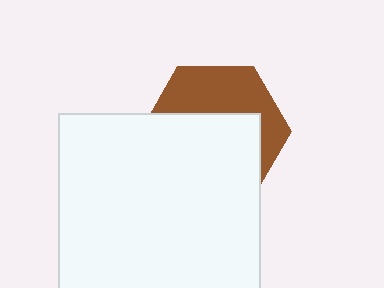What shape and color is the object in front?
The object in front is a white square.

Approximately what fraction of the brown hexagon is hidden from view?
Roughly 59% of the brown hexagon is hidden behind the white square.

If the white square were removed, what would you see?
You would see the complete brown hexagon.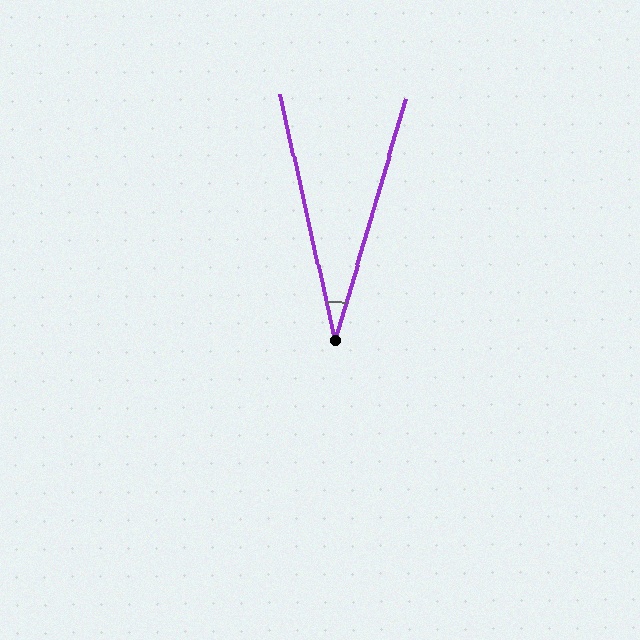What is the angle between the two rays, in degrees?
Approximately 29 degrees.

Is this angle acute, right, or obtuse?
It is acute.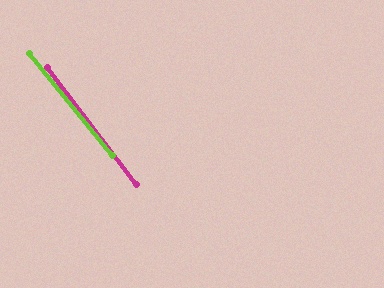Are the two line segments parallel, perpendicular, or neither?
Parallel — their directions differ by only 2.0°.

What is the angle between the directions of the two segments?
Approximately 2 degrees.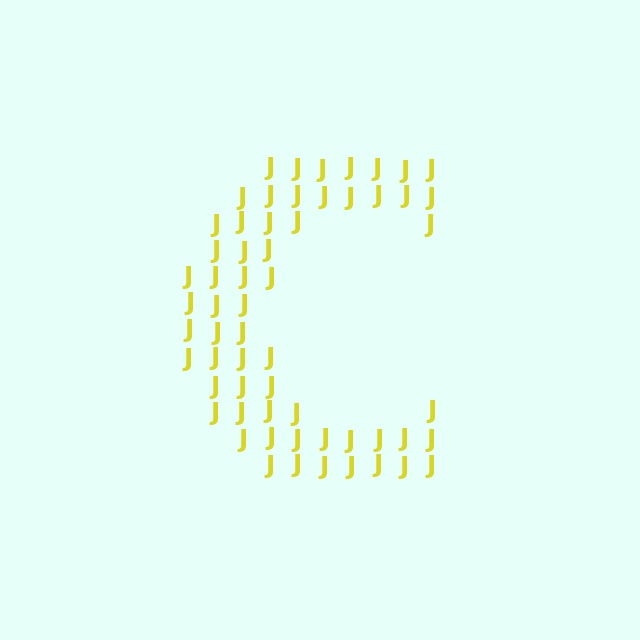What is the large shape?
The large shape is the letter C.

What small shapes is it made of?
It is made of small letter J's.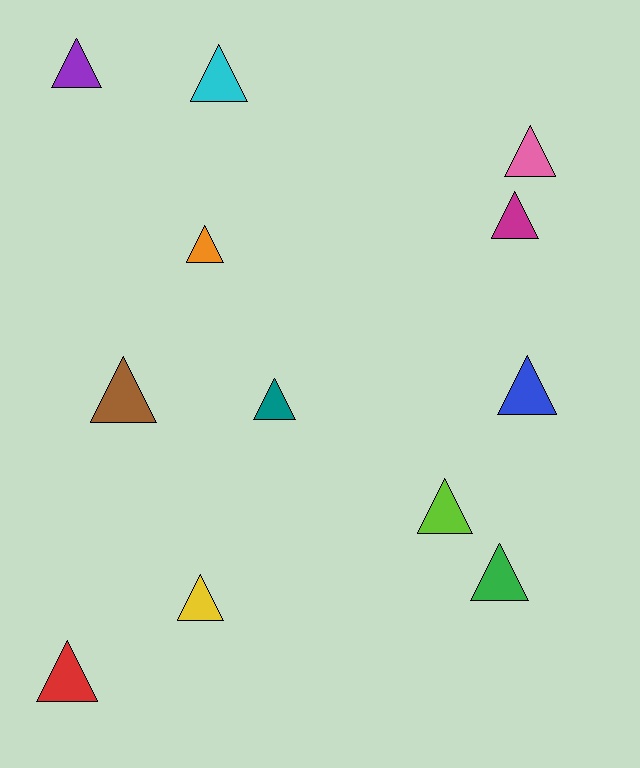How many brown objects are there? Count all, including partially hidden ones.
There is 1 brown object.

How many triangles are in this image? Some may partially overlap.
There are 12 triangles.